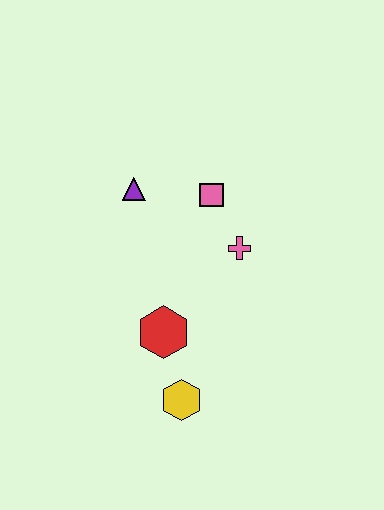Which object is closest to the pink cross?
The pink square is closest to the pink cross.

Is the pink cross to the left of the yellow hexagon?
No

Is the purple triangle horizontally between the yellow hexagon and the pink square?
No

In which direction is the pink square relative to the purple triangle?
The pink square is to the right of the purple triangle.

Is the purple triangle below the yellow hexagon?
No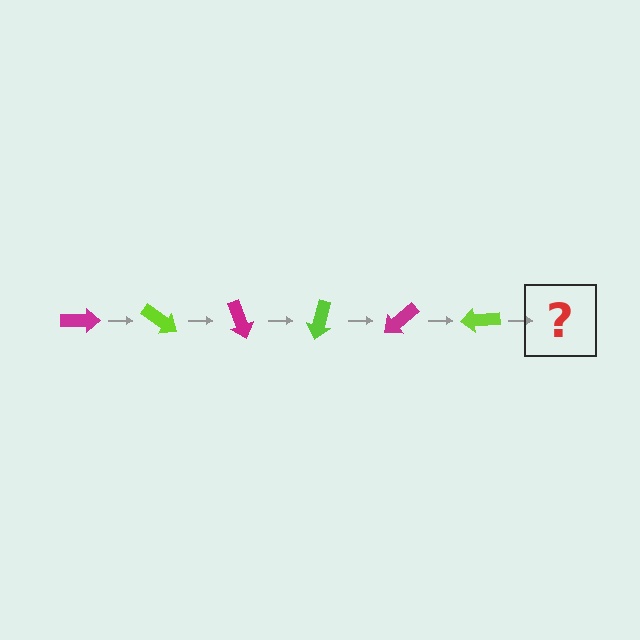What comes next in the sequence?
The next element should be a magenta arrow, rotated 210 degrees from the start.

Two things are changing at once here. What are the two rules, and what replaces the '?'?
The two rules are that it rotates 35 degrees each step and the color cycles through magenta and lime. The '?' should be a magenta arrow, rotated 210 degrees from the start.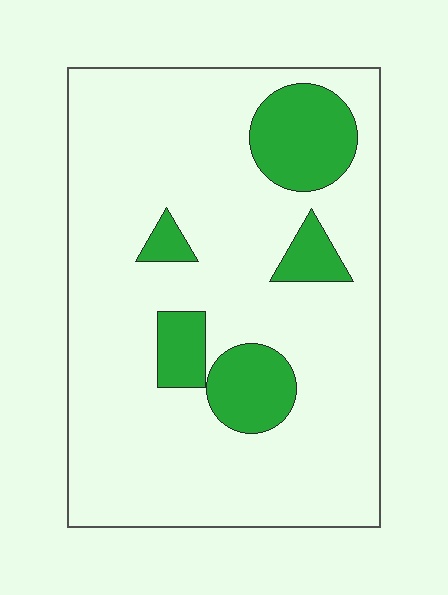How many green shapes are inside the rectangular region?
5.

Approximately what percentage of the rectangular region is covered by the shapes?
Approximately 15%.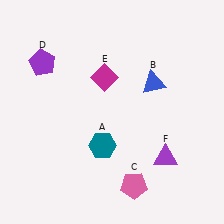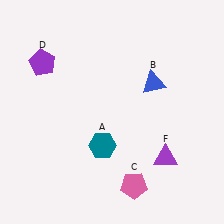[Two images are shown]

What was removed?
The magenta diamond (E) was removed in Image 2.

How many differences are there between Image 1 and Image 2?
There is 1 difference between the two images.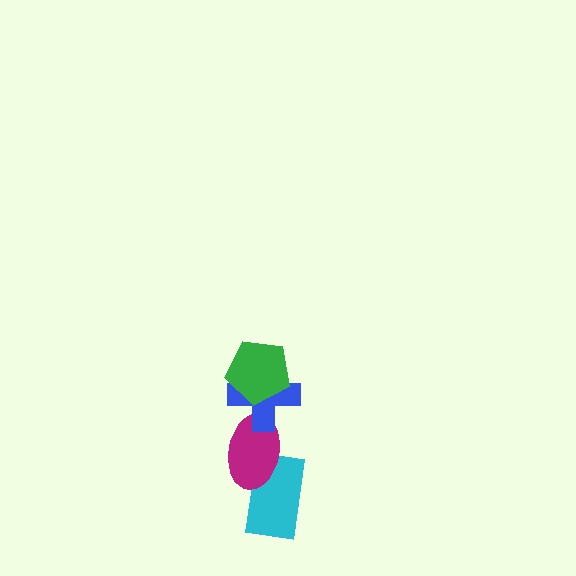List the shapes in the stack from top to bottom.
From top to bottom: the green pentagon, the blue cross, the magenta ellipse, the cyan rectangle.